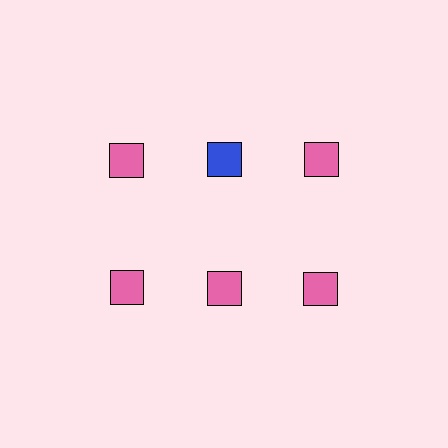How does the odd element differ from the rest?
It has a different color: blue instead of pink.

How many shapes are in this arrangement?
There are 6 shapes arranged in a grid pattern.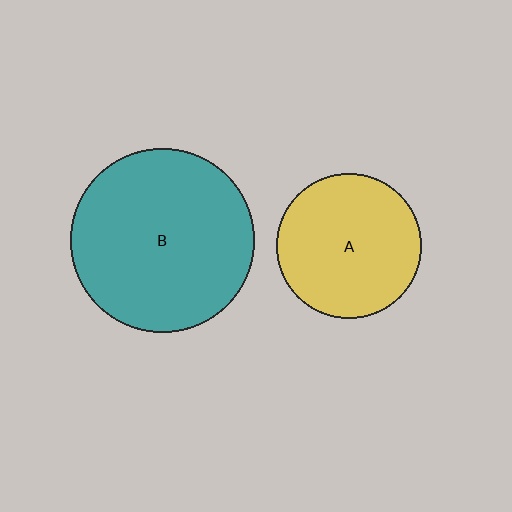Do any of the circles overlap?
No, none of the circles overlap.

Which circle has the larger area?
Circle B (teal).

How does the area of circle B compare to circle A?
Approximately 1.6 times.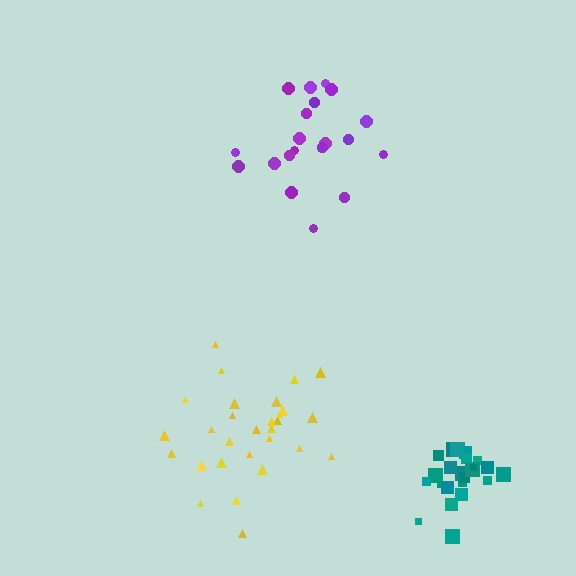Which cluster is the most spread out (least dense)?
Purple.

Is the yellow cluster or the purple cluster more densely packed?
Yellow.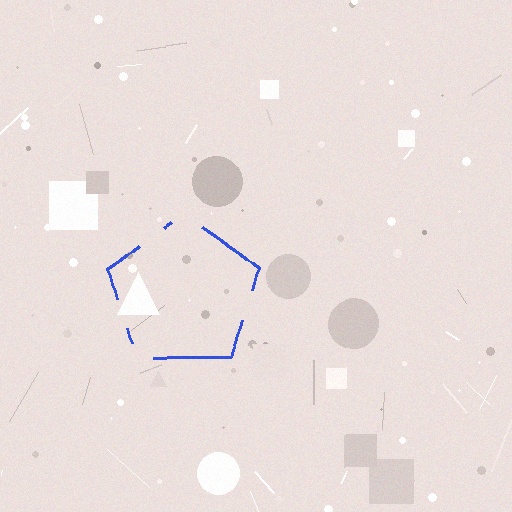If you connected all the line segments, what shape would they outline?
They would outline a pentagon.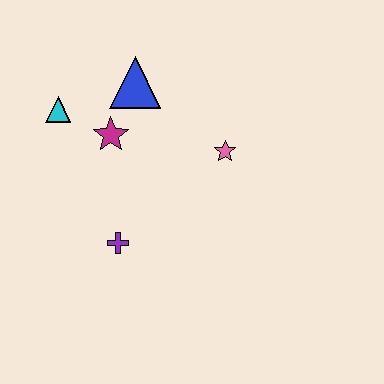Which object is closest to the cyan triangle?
The magenta star is closest to the cyan triangle.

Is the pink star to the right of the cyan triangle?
Yes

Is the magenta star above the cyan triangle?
No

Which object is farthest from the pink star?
The cyan triangle is farthest from the pink star.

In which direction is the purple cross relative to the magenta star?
The purple cross is below the magenta star.